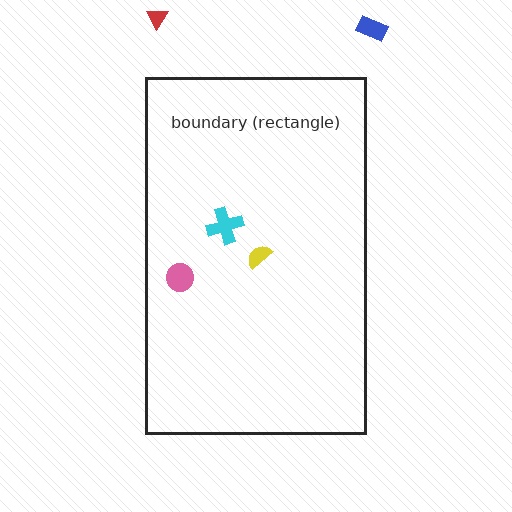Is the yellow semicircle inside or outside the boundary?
Inside.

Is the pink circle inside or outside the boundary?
Inside.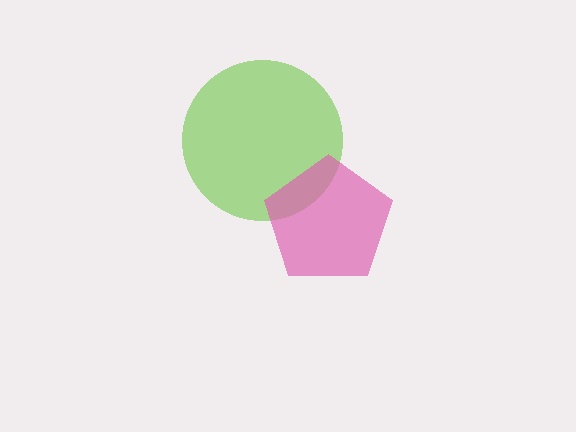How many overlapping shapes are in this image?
There are 2 overlapping shapes in the image.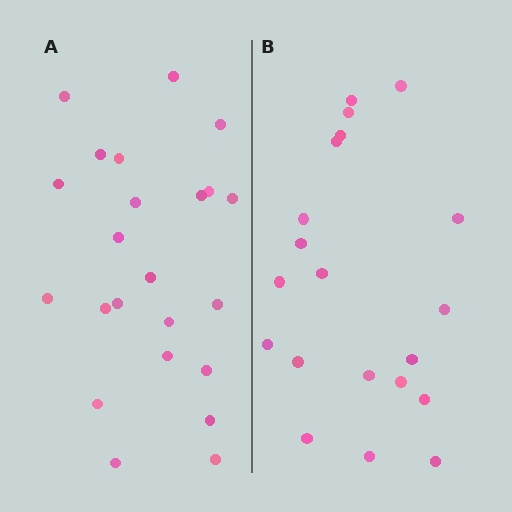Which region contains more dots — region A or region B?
Region A (the left region) has more dots.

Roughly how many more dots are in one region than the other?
Region A has just a few more — roughly 2 or 3 more dots than region B.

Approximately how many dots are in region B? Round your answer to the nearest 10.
About 20 dots.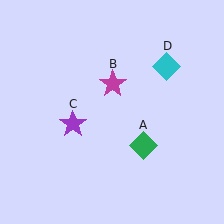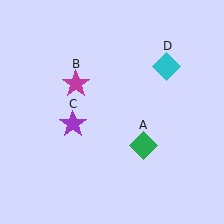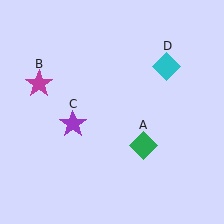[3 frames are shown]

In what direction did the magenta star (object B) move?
The magenta star (object B) moved left.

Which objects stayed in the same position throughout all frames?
Green diamond (object A) and purple star (object C) and cyan diamond (object D) remained stationary.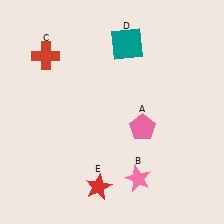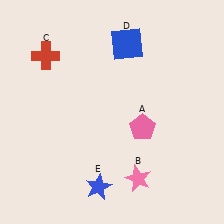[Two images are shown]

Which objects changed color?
D changed from teal to blue. E changed from red to blue.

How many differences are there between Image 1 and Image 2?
There are 2 differences between the two images.